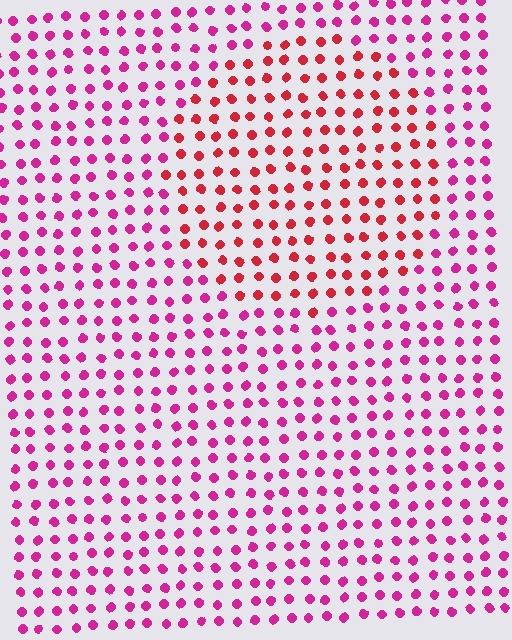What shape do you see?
I see a circle.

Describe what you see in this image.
The image is filled with small magenta elements in a uniform arrangement. A circle-shaped region is visible where the elements are tinted to a slightly different hue, forming a subtle color boundary.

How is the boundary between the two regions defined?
The boundary is defined purely by a slight shift in hue (about 33 degrees). Spacing, size, and orientation are identical on both sides.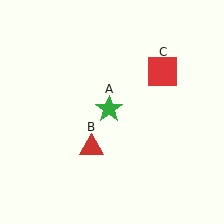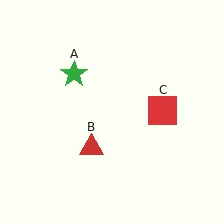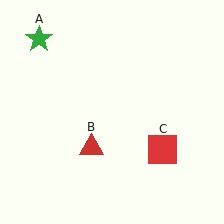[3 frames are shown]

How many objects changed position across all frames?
2 objects changed position: green star (object A), red square (object C).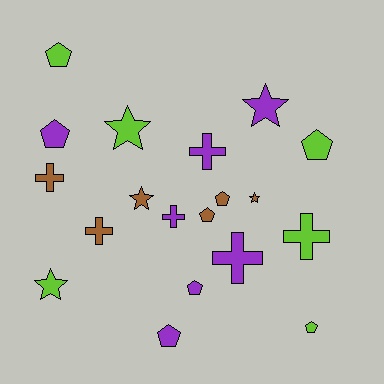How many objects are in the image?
There are 19 objects.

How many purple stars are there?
There is 1 purple star.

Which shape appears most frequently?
Pentagon, with 8 objects.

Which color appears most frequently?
Purple, with 7 objects.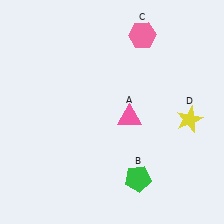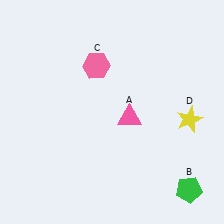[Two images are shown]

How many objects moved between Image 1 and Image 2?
2 objects moved between the two images.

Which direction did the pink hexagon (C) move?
The pink hexagon (C) moved left.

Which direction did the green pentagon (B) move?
The green pentagon (B) moved right.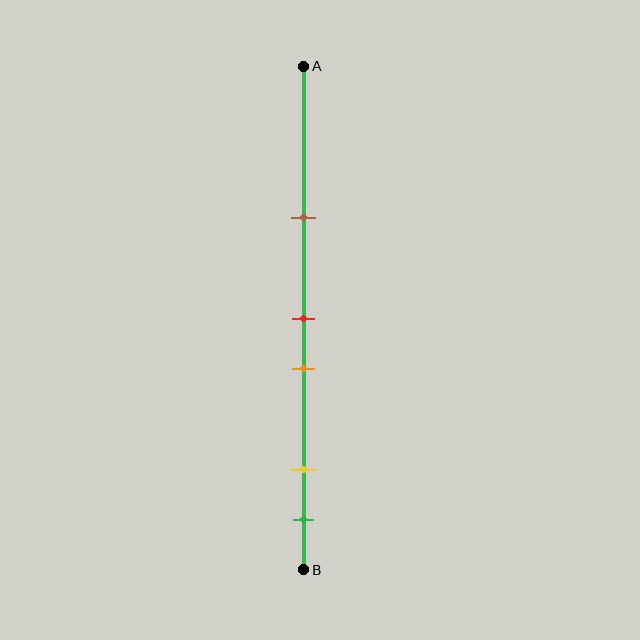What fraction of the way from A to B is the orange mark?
The orange mark is approximately 60% (0.6) of the way from A to B.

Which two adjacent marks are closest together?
The red and orange marks are the closest adjacent pair.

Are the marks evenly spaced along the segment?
No, the marks are not evenly spaced.